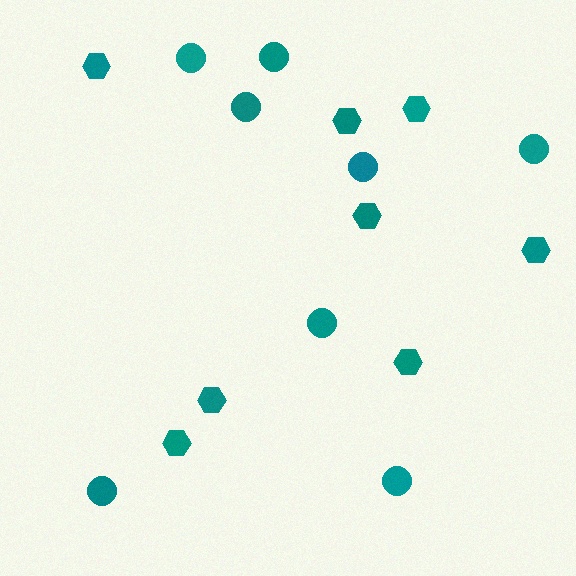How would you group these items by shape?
There are 2 groups: one group of hexagons (8) and one group of circles (8).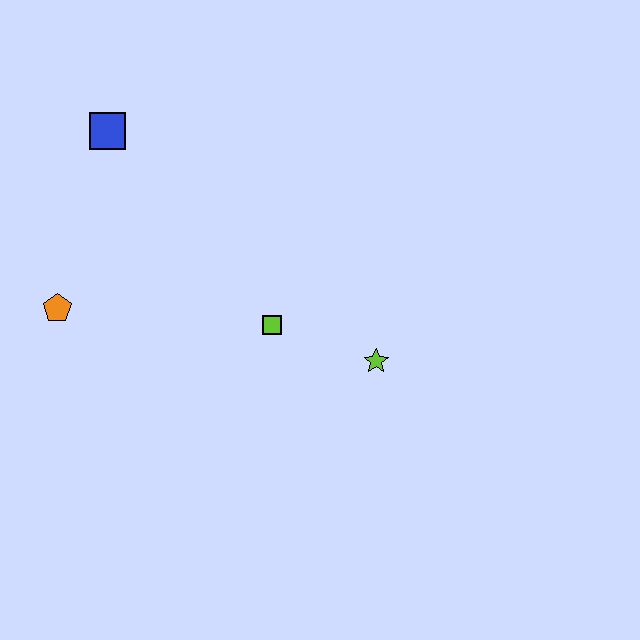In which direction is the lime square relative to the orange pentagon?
The lime square is to the right of the orange pentagon.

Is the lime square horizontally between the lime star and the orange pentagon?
Yes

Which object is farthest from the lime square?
The blue square is farthest from the lime square.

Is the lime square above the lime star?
Yes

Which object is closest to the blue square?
The orange pentagon is closest to the blue square.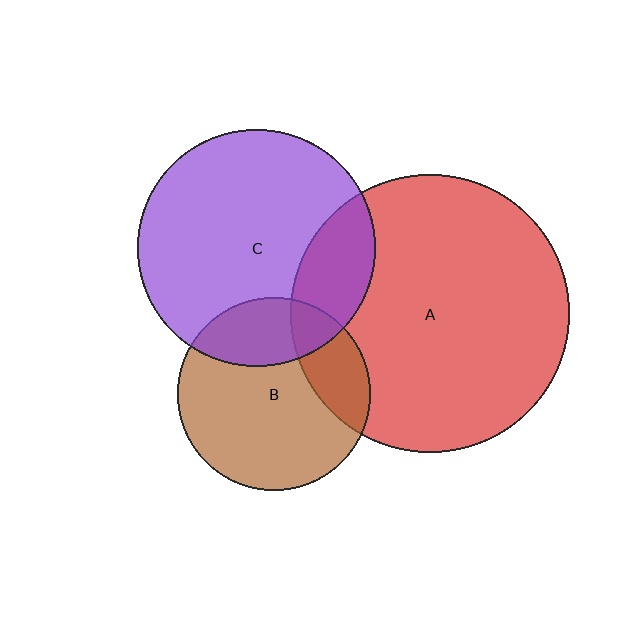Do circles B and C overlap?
Yes.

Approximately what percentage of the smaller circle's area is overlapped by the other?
Approximately 25%.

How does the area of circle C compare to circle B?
Approximately 1.5 times.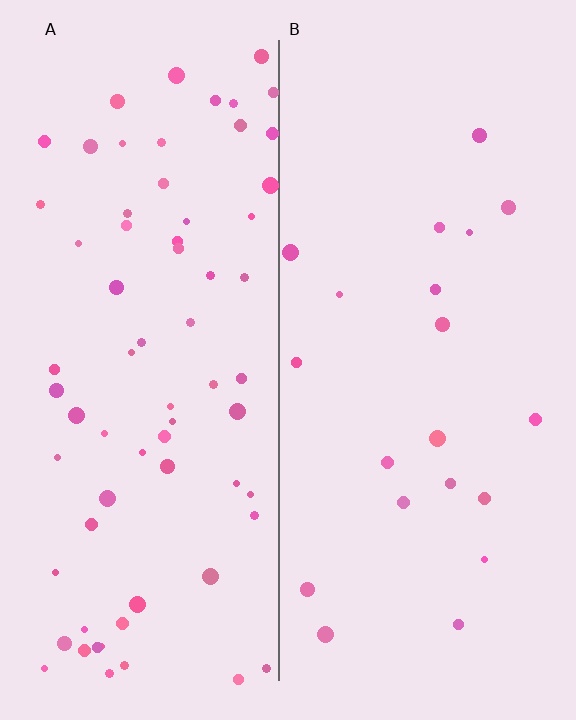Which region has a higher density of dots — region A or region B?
A (the left).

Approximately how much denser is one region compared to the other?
Approximately 3.4× — region A over region B.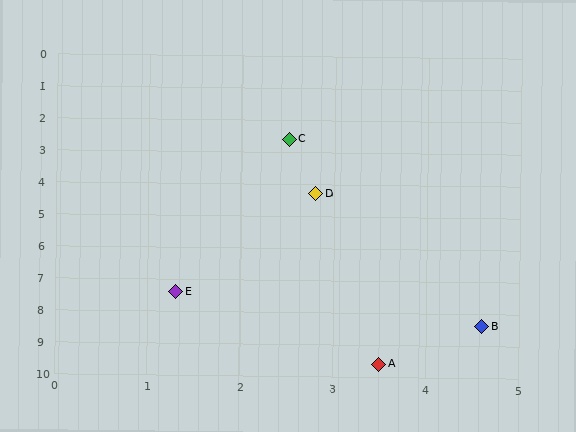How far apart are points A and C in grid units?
Points A and C are about 7.1 grid units apart.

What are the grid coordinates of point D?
Point D is at approximately (2.8, 4.3).